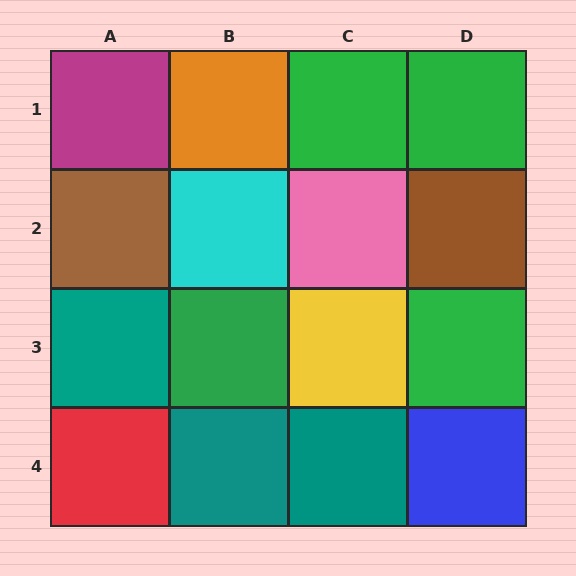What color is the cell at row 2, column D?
Brown.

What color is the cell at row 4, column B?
Teal.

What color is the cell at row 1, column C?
Green.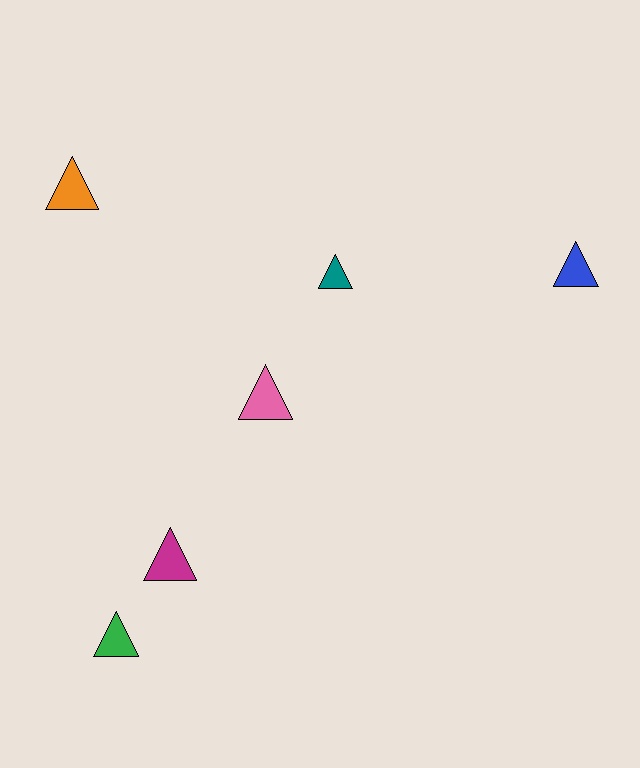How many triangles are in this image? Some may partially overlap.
There are 6 triangles.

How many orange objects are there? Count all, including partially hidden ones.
There is 1 orange object.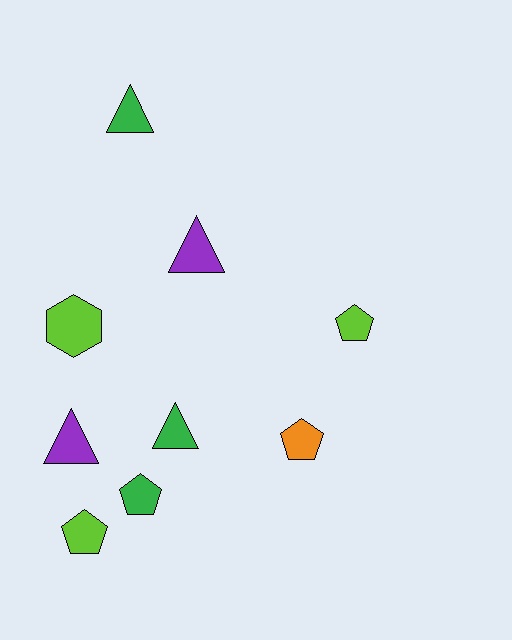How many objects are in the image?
There are 9 objects.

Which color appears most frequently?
Green, with 3 objects.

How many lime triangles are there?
There are no lime triangles.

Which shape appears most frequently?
Triangle, with 4 objects.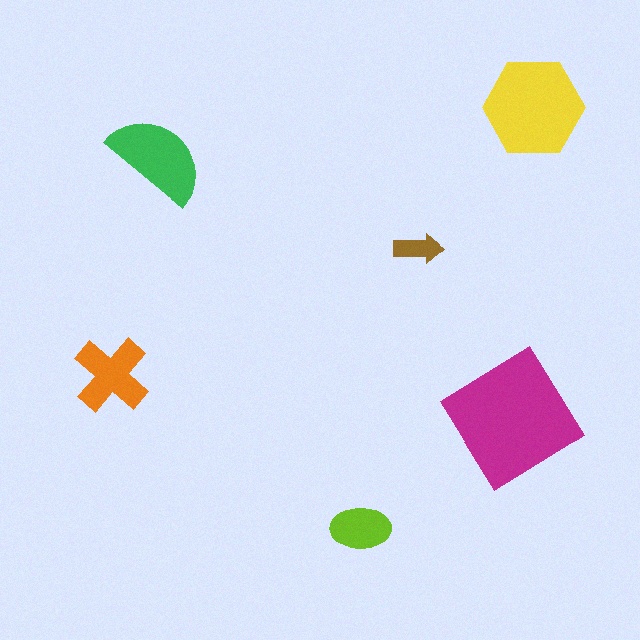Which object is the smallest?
The brown arrow.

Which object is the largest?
The magenta diamond.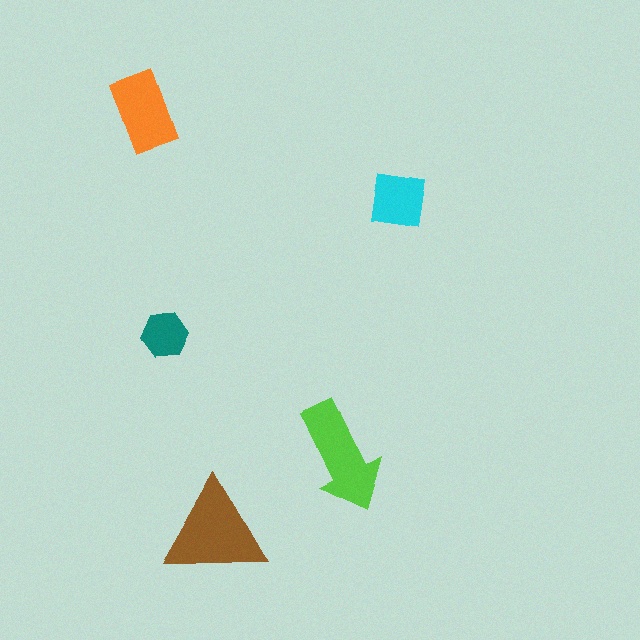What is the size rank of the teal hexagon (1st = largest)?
5th.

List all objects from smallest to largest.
The teal hexagon, the cyan square, the orange rectangle, the lime arrow, the brown triangle.